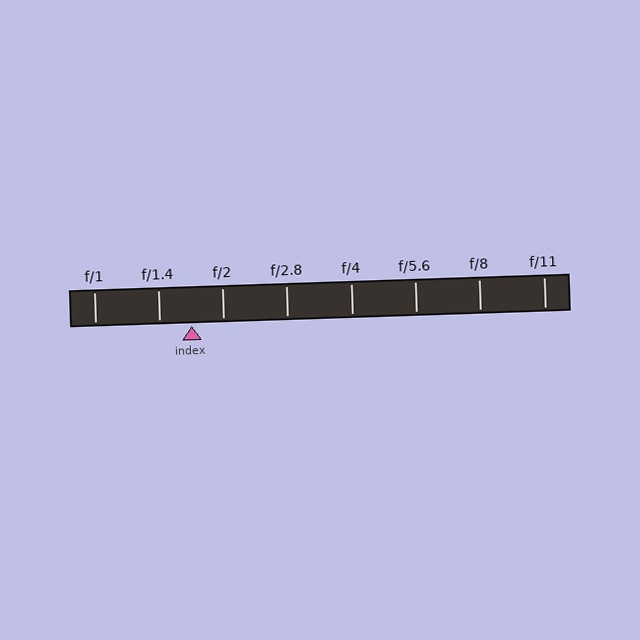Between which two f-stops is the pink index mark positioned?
The index mark is between f/1.4 and f/2.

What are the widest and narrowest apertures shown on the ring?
The widest aperture shown is f/1 and the narrowest is f/11.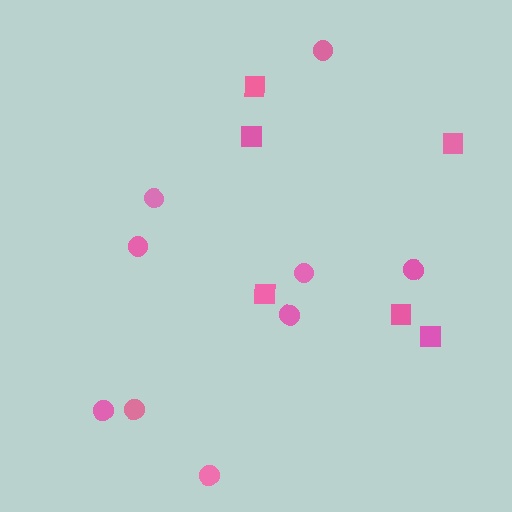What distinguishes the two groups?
There are 2 groups: one group of circles (9) and one group of squares (6).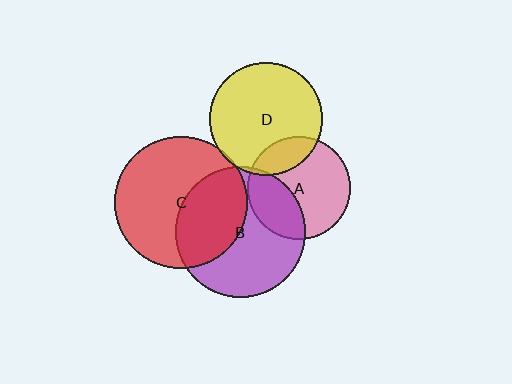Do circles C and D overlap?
Yes.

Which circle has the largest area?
Circle C (red).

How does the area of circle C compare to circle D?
Approximately 1.4 times.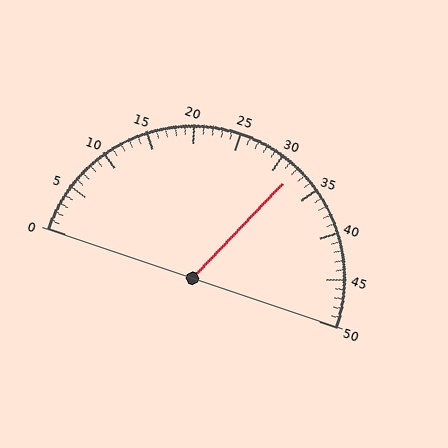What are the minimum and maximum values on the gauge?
The gauge ranges from 0 to 50.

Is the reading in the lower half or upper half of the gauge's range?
The reading is in the upper half of the range (0 to 50).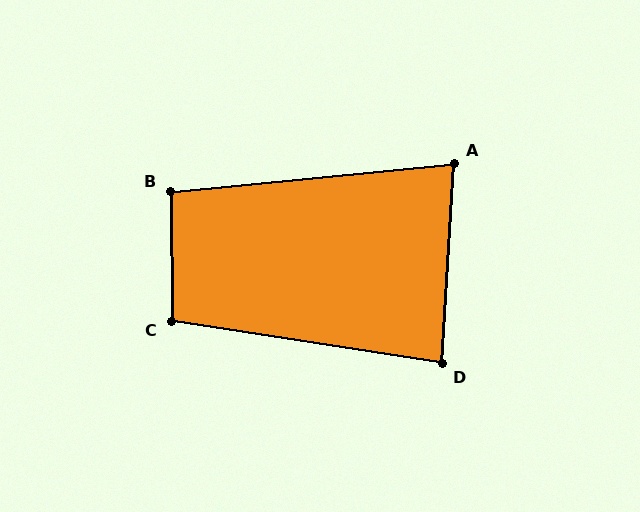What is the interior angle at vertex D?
Approximately 85 degrees (acute).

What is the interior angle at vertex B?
Approximately 95 degrees (obtuse).